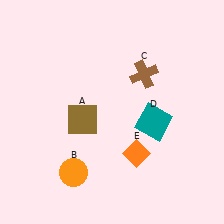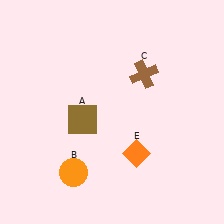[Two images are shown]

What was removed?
The teal square (D) was removed in Image 2.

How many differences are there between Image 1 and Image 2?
There is 1 difference between the two images.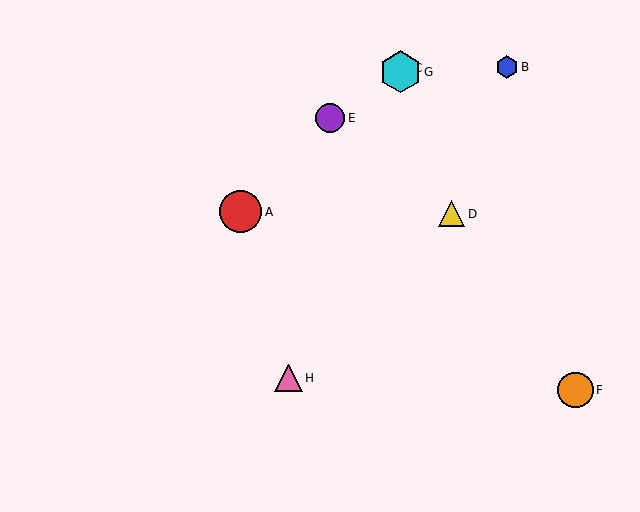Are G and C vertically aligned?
Yes, both are at x≈400.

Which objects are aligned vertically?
Objects C, G are aligned vertically.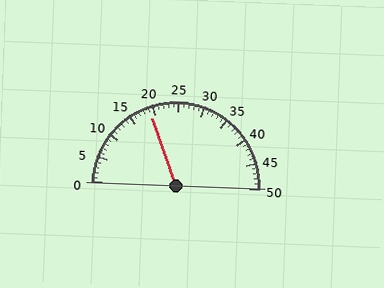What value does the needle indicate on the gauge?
The needle indicates approximately 19.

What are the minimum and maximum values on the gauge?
The gauge ranges from 0 to 50.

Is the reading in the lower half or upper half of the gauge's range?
The reading is in the lower half of the range (0 to 50).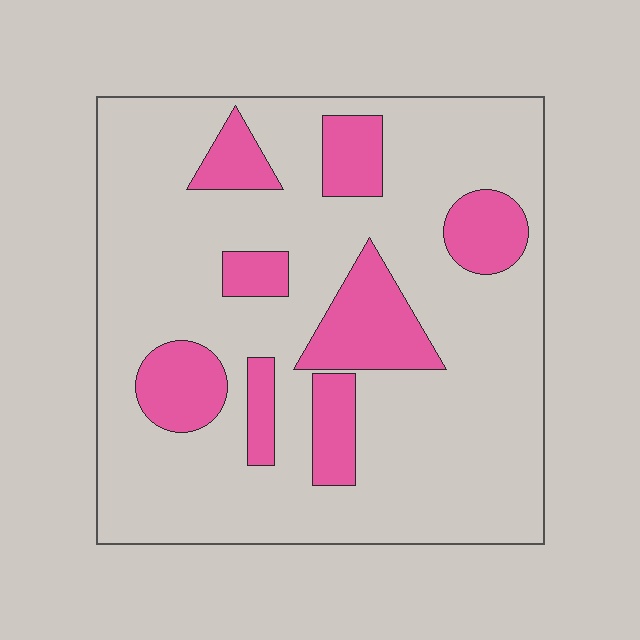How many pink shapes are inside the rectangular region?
8.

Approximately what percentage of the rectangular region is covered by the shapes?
Approximately 20%.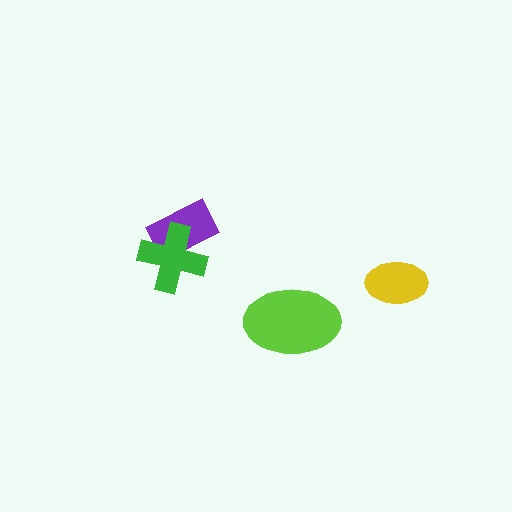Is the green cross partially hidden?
No, no other shape covers it.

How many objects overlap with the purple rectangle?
1 object overlaps with the purple rectangle.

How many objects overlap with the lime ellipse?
0 objects overlap with the lime ellipse.